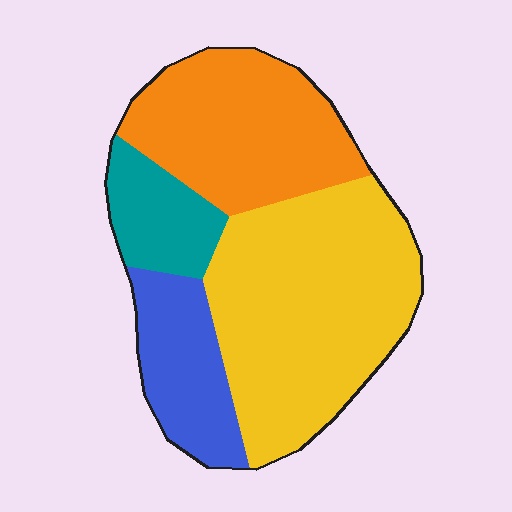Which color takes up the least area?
Teal, at roughly 10%.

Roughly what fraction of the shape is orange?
Orange covers 29% of the shape.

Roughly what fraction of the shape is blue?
Blue covers 16% of the shape.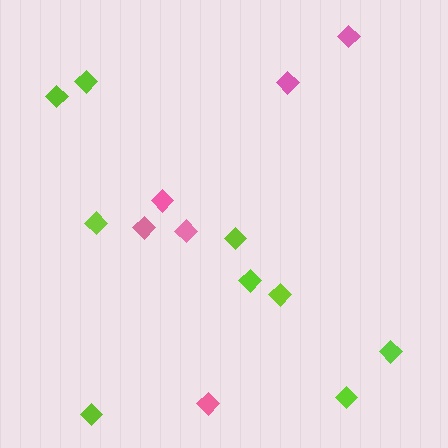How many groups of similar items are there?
There are 2 groups: one group of lime diamonds (9) and one group of pink diamonds (6).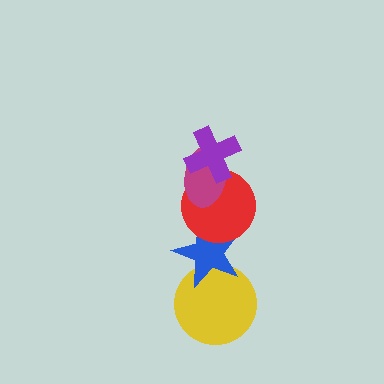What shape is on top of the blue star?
The red circle is on top of the blue star.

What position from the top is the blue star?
The blue star is 4th from the top.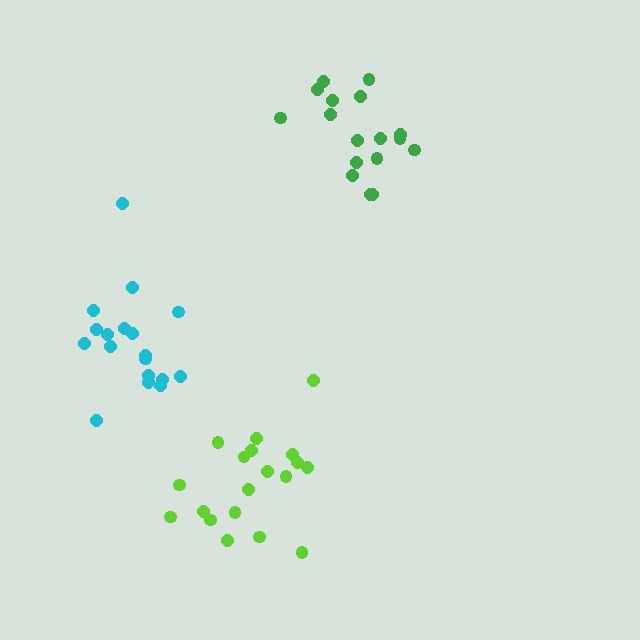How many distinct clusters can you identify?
There are 3 distinct clusters.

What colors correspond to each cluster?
The clusters are colored: cyan, lime, green.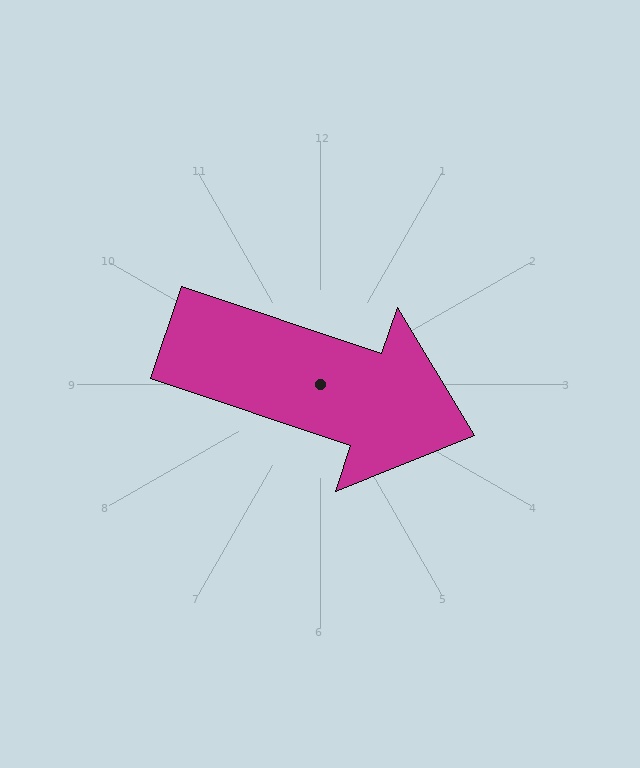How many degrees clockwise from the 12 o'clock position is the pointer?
Approximately 109 degrees.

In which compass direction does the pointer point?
East.